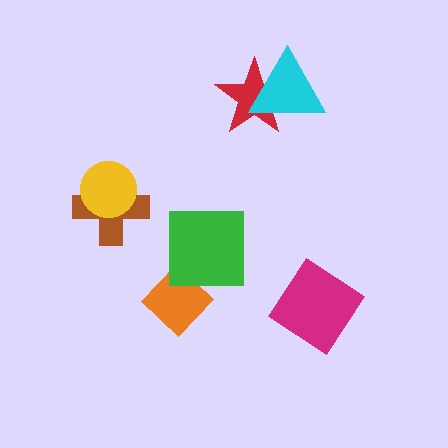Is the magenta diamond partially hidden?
No, no other shape covers it.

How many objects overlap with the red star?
1 object overlaps with the red star.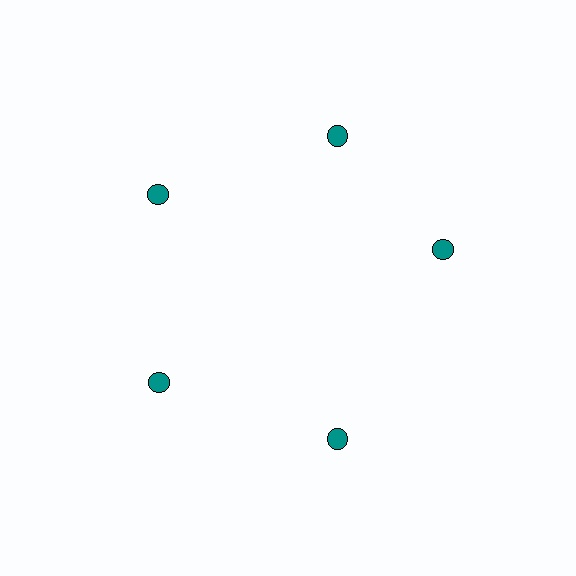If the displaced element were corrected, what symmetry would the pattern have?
It would have 5-fold rotational symmetry — the pattern would map onto itself every 72 degrees.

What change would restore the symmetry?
The symmetry would be restored by rotating it back into even spacing with its neighbors so that all 5 circles sit at equal angles and equal distance from the center.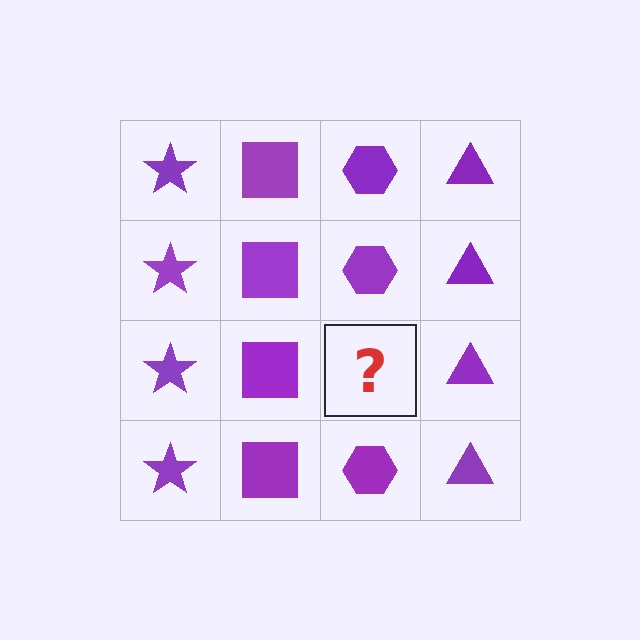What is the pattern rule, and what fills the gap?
The rule is that each column has a consistent shape. The gap should be filled with a purple hexagon.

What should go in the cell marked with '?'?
The missing cell should contain a purple hexagon.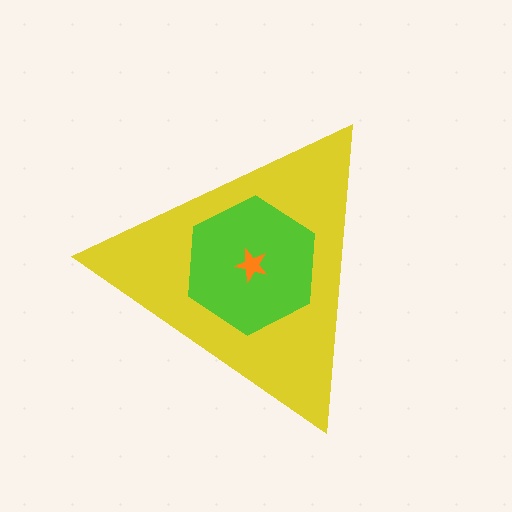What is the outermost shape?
The yellow triangle.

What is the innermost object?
The orange star.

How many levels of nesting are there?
3.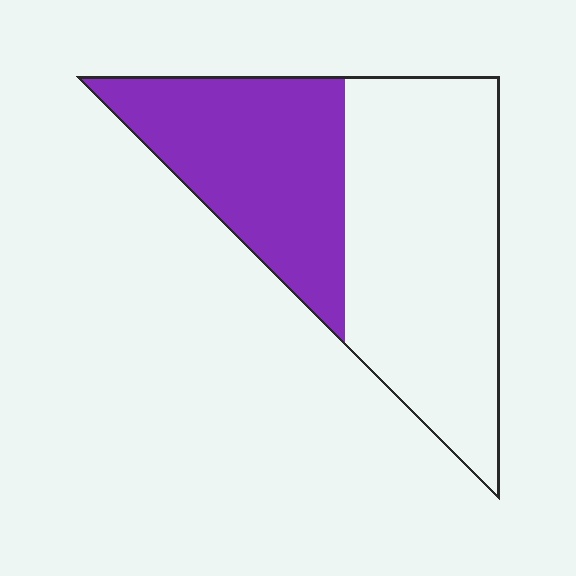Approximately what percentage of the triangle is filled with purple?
Approximately 40%.